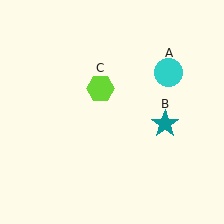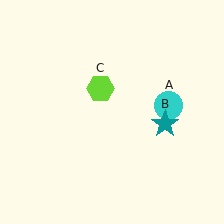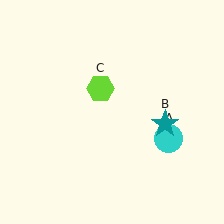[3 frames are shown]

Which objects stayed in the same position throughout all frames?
Teal star (object B) and lime hexagon (object C) remained stationary.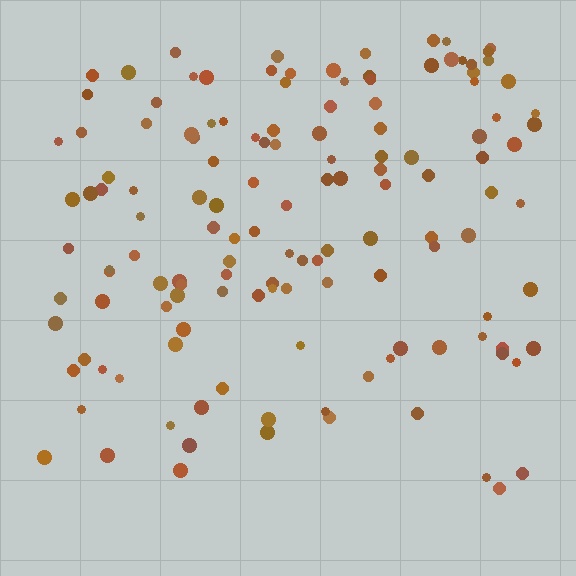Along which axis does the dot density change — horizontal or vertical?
Vertical.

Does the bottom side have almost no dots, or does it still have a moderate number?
Still a moderate number, just noticeably fewer than the top.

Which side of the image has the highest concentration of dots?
The top.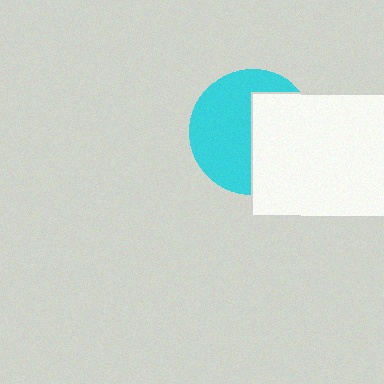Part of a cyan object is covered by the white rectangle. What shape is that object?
It is a circle.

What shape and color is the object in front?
The object in front is a white rectangle.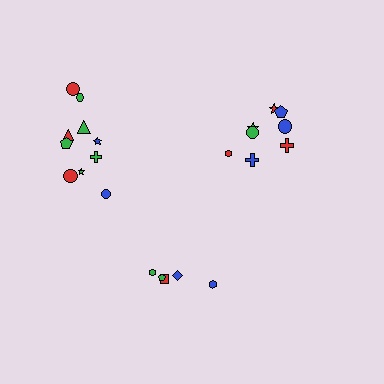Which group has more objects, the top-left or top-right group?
The top-left group.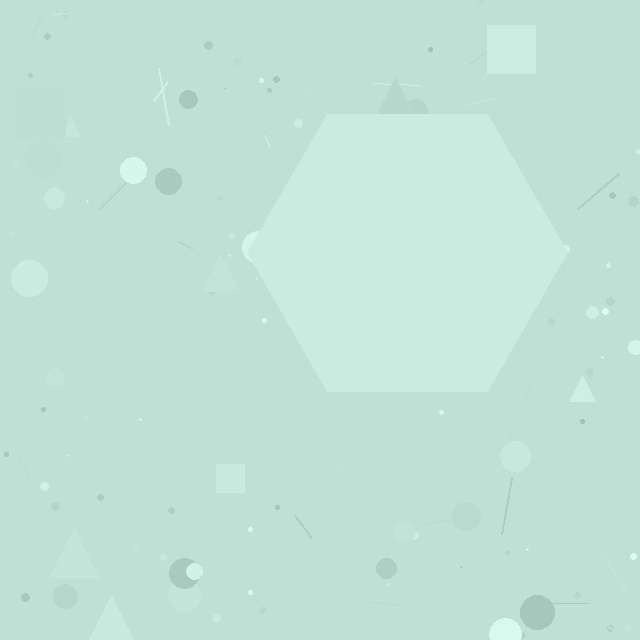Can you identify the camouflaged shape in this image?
The camouflaged shape is a hexagon.